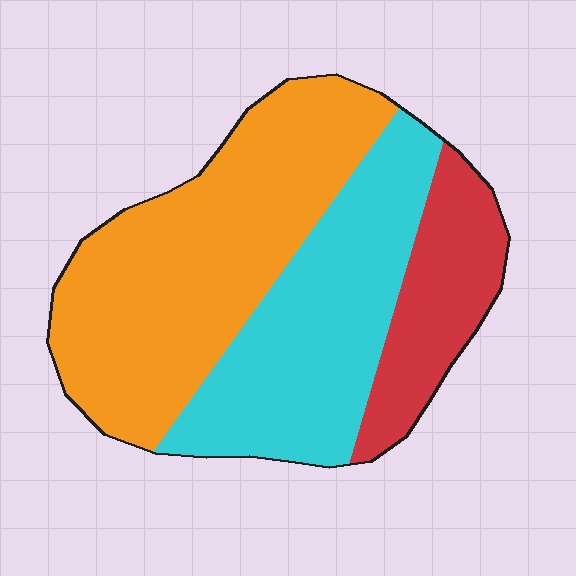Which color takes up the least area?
Red, at roughly 20%.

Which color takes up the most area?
Orange, at roughly 45%.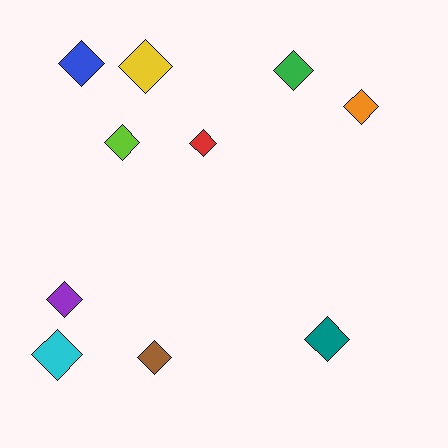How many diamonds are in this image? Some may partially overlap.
There are 10 diamonds.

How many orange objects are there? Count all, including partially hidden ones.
There is 1 orange object.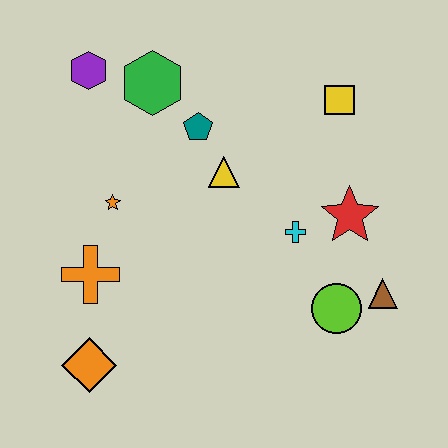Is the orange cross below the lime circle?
No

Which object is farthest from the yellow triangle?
The orange diamond is farthest from the yellow triangle.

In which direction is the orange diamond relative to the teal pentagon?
The orange diamond is below the teal pentagon.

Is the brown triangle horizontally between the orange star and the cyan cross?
No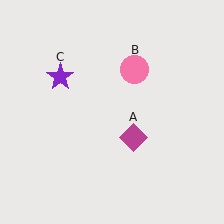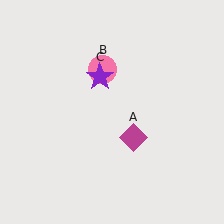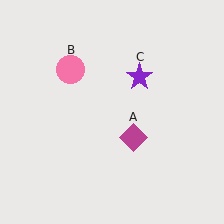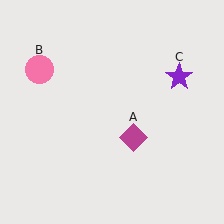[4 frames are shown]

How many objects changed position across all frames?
2 objects changed position: pink circle (object B), purple star (object C).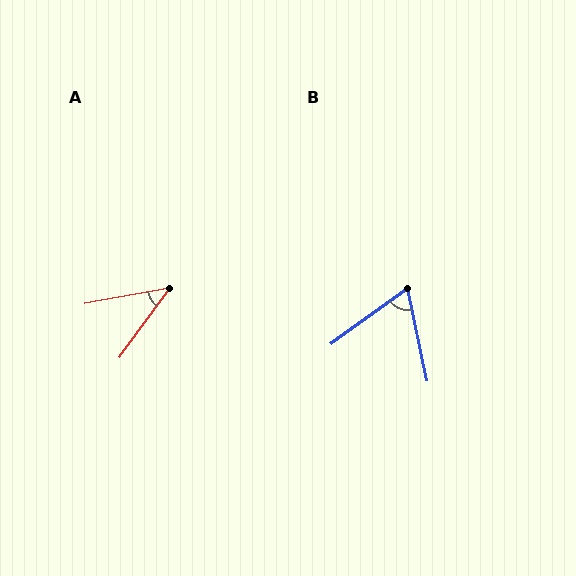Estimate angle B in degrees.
Approximately 66 degrees.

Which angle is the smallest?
A, at approximately 44 degrees.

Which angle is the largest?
B, at approximately 66 degrees.